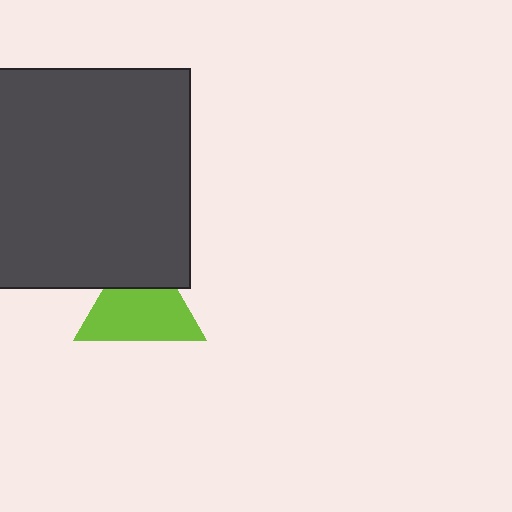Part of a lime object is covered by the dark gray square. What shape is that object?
It is a triangle.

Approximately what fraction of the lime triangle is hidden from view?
Roughly 31% of the lime triangle is hidden behind the dark gray square.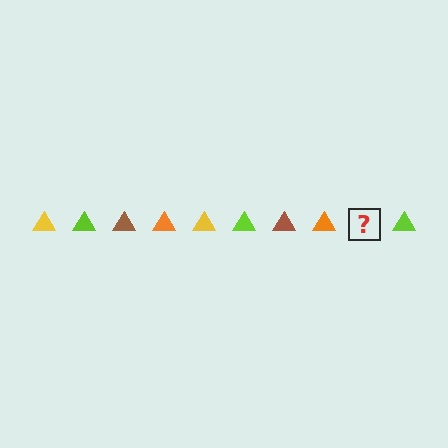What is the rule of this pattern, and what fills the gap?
The rule is that the pattern cycles through yellow, lime, brown, orange triangles. The gap should be filled with a yellow triangle.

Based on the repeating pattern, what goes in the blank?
The blank should be a yellow triangle.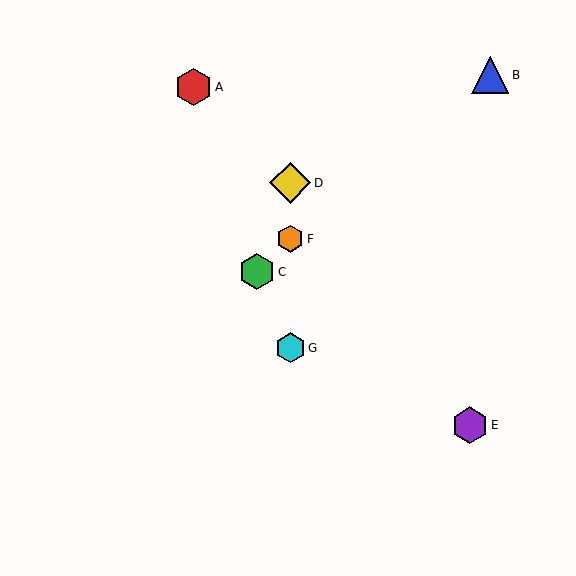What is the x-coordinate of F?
Object F is at x≈290.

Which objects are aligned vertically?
Objects D, F, G are aligned vertically.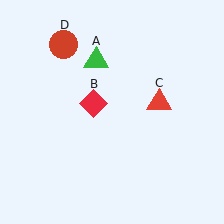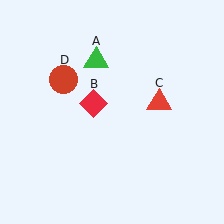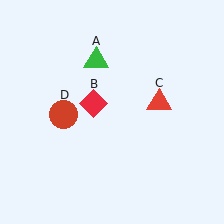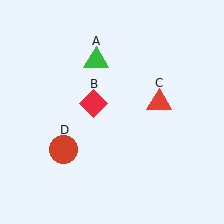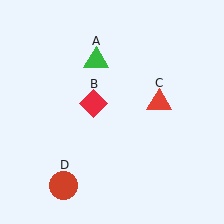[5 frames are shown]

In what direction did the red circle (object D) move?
The red circle (object D) moved down.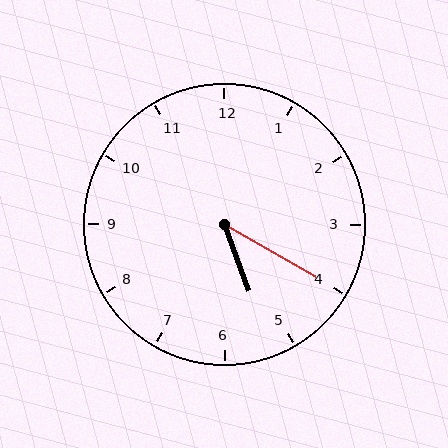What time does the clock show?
5:20.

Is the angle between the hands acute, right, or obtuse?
It is acute.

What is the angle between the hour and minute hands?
Approximately 40 degrees.